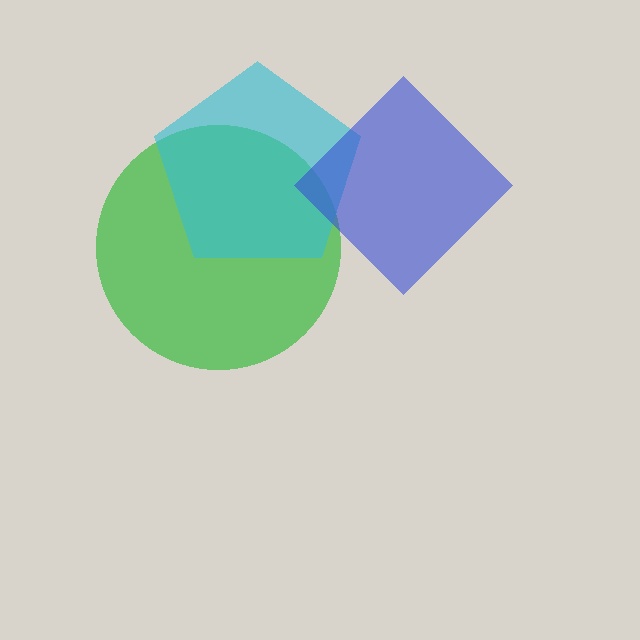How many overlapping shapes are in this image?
There are 3 overlapping shapes in the image.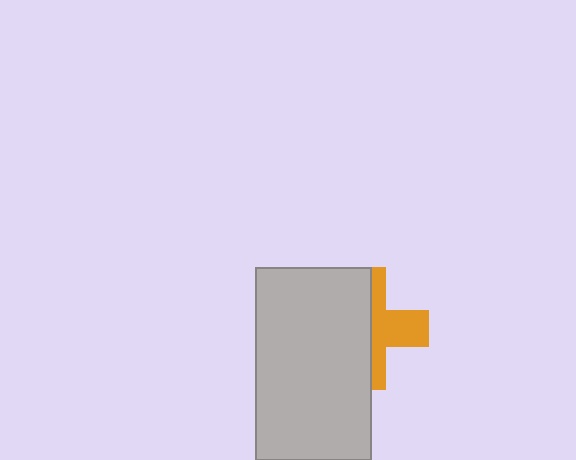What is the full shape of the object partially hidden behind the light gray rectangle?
The partially hidden object is an orange cross.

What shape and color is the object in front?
The object in front is a light gray rectangle.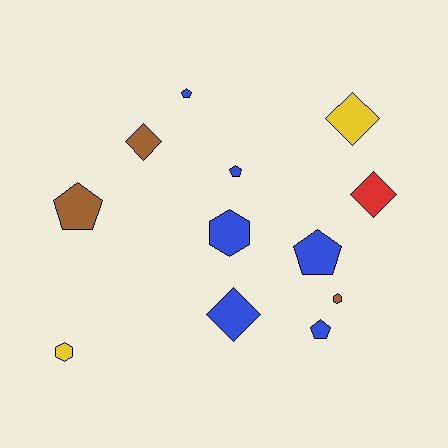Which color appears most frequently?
Blue, with 6 objects.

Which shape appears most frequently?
Pentagon, with 5 objects.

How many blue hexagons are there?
There is 1 blue hexagon.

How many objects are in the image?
There are 12 objects.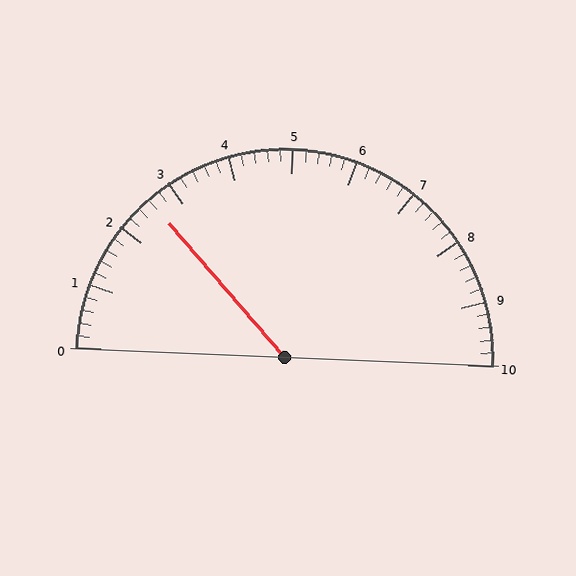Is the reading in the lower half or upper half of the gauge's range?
The reading is in the lower half of the range (0 to 10).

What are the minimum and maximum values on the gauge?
The gauge ranges from 0 to 10.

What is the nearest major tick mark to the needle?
The nearest major tick mark is 3.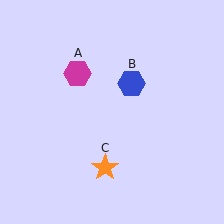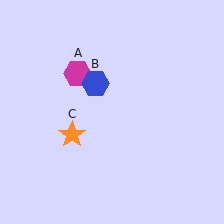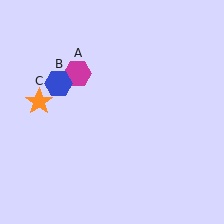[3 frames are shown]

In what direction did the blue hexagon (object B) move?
The blue hexagon (object B) moved left.